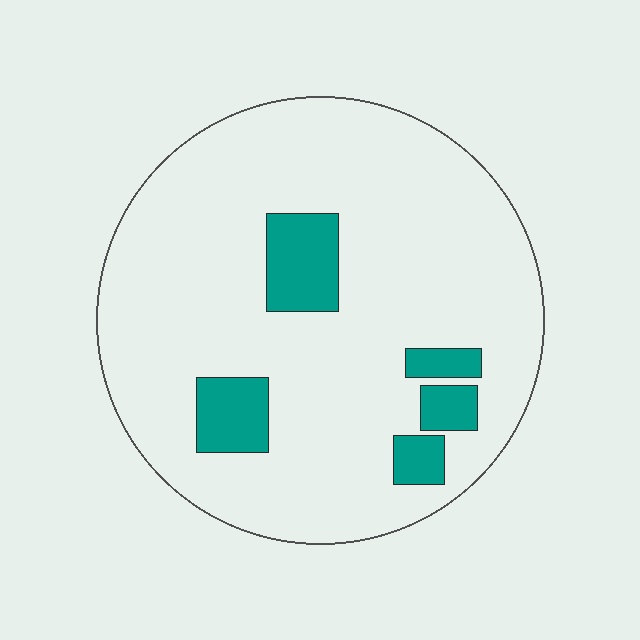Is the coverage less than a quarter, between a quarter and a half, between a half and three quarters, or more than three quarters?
Less than a quarter.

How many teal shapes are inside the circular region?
5.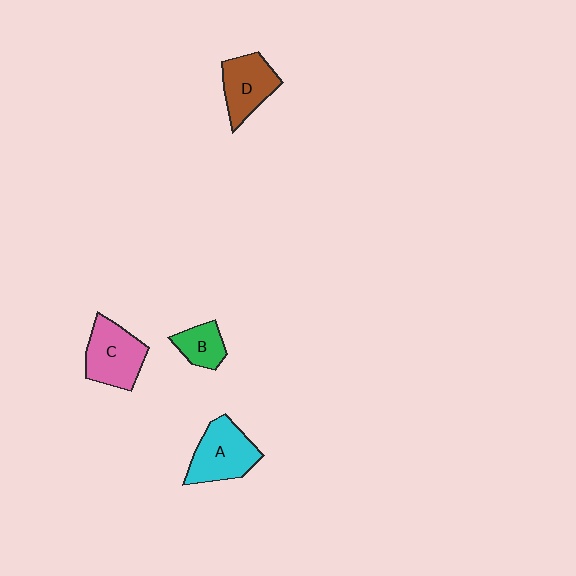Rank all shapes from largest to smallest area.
From largest to smallest: A (cyan), C (pink), D (brown), B (green).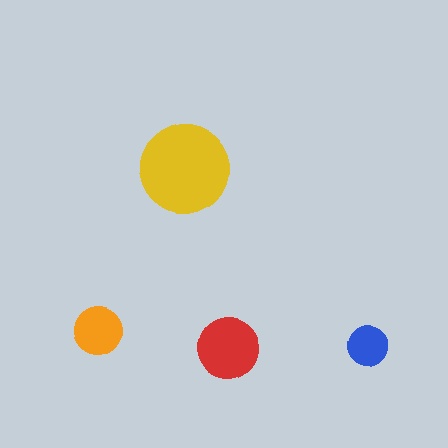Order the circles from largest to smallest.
the yellow one, the red one, the orange one, the blue one.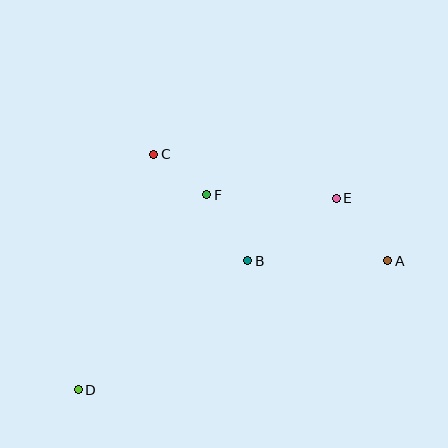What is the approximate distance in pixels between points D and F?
The distance between D and F is approximately 234 pixels.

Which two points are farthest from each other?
Points A and D are farthest from each other.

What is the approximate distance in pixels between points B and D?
The distance between B and D is approximately 213 pixels.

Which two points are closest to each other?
Points C and F are closest to each other.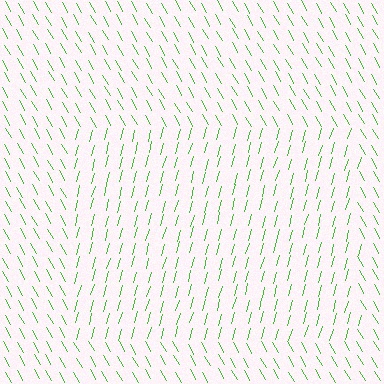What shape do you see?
I see a rectangle.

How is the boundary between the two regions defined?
The boundary is defined purely by a change in line orientation (approximately 45 degrees difference). All lines are the same color and thickness.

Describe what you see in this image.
The image is filled with small green line segments. A rectangle region in the image has lines oriented differently from the surrounding lines, creating a visible texture boundary.